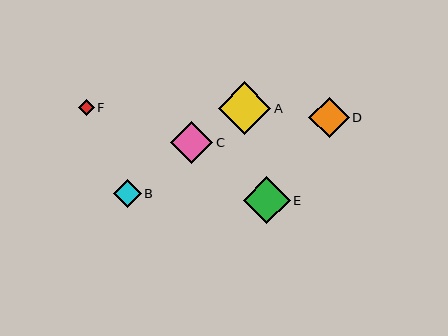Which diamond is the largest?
Diamond A is the largest with a size of approximately 52 pixels.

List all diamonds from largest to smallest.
From largest to smallest: A, E, C, D, B, F.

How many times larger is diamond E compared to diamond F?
Diamond E is approximately 3.0 times the size of diamond F.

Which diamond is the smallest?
Diamond F is the smallest with a size of approximately 16 pixels.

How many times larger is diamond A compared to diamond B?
Diamond A is approximately 1.9 times the size of diamond B.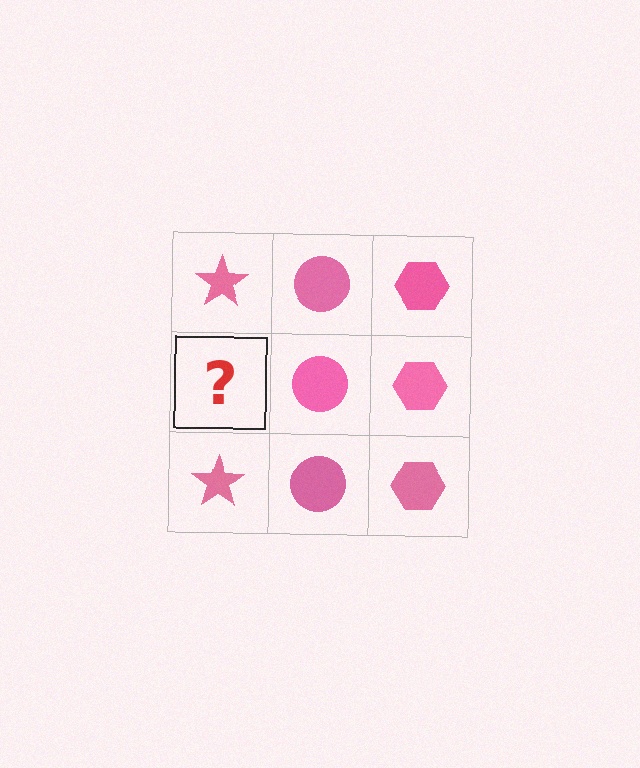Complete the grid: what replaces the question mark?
The question mark should be replaced with a pink star.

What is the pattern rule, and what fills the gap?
The rule is that each column has a consistent shape. The gap should be filled with a pink star.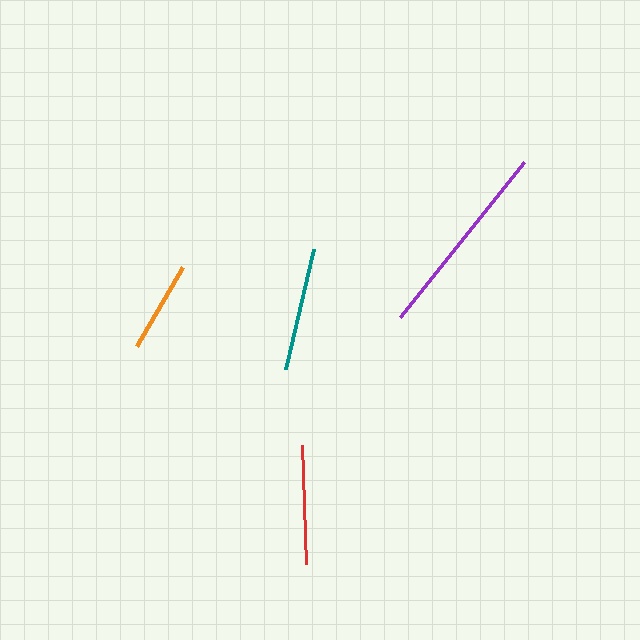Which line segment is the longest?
The purple line is the longest at approximately 199 pixels.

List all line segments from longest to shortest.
From longest to shortest: purple, teal, red, orange.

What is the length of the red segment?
The red segment is approximately 119 pixels long.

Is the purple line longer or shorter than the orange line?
The purple line is longer than the orange line.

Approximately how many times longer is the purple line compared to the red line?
The purple line is approximately 1.7 times the length of the red line.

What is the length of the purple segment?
The purple segment is approximately 199 pixels long.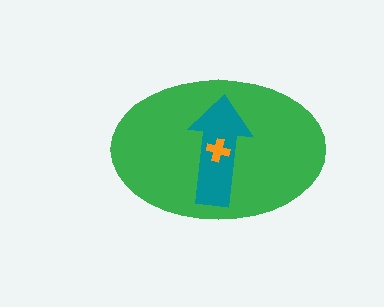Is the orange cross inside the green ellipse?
Yes.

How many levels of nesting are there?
3.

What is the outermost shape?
The green ellipse.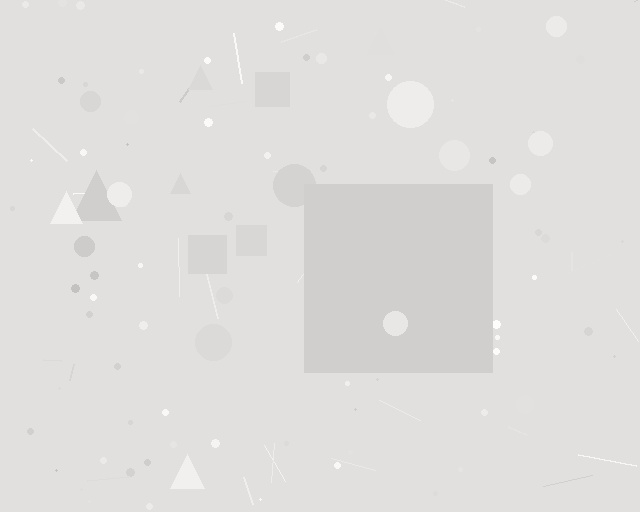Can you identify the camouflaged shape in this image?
The camouflaged shape is a square.